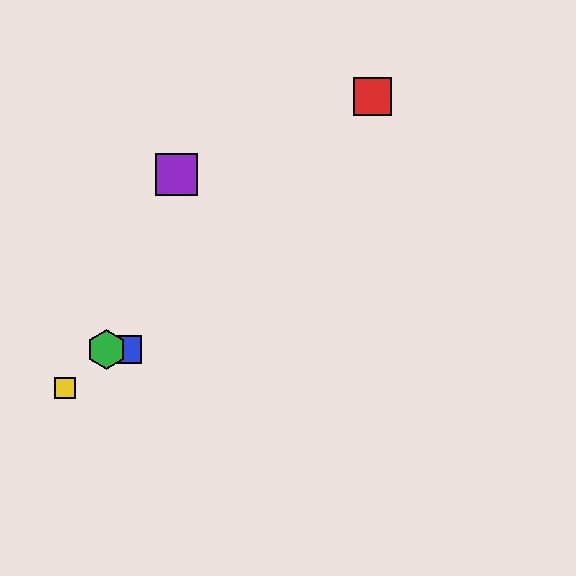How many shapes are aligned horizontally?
2 shapes (the blue square, the green hexagon) are aligned horizontally.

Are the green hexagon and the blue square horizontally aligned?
Yes, both are at y≈350.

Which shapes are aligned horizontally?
The blue square, the green hexagon are aligned horizontally.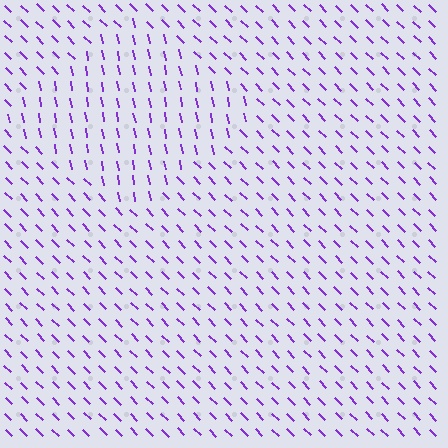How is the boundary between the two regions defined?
The boundary is defined purely by a change in line orientation (approximately 34 degrees difference). All lines are the same color and thickness.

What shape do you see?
I see a diamond.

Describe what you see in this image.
The image is filled with small purple line segments. A diamond region in the image has lines oriented differently from the surrounding lines, creating a visible texture boundary.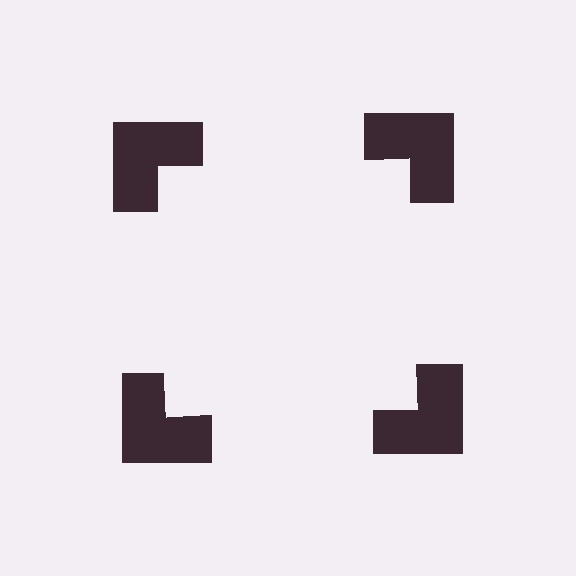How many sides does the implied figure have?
4 sides.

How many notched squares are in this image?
There are 4 — one at each vertex of the illusory square.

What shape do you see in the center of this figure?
An illusory square — its edges are inferred from the aligned wedge cuts in the notched squares, not physically drawn.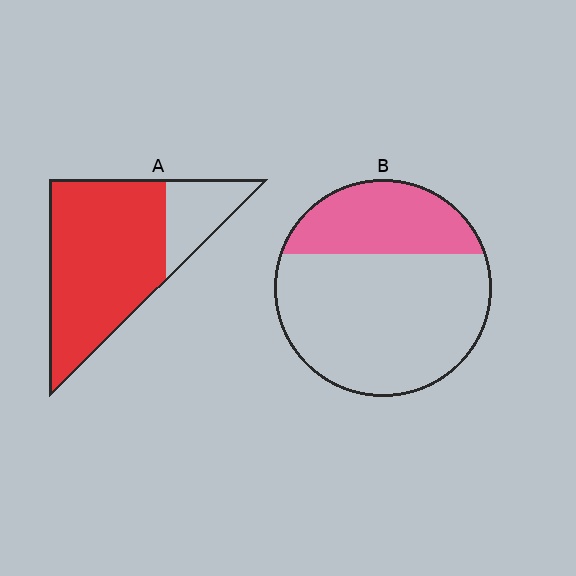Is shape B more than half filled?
No.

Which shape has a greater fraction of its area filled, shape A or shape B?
Shape A.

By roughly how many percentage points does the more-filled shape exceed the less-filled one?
By roughly 50 percentage points (A over B).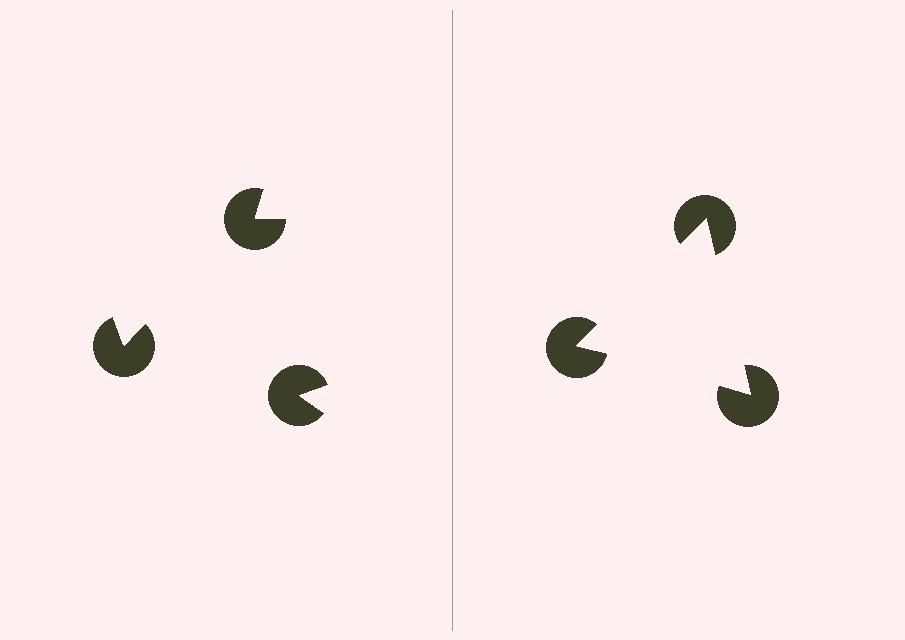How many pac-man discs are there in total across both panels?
6 — 3 on each side.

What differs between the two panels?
The pac-man discs are positioned identically on both sides; only the wedge orientations differ. On the right they align to a triangle; on the left they are misaligned.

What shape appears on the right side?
An illusory triangle.